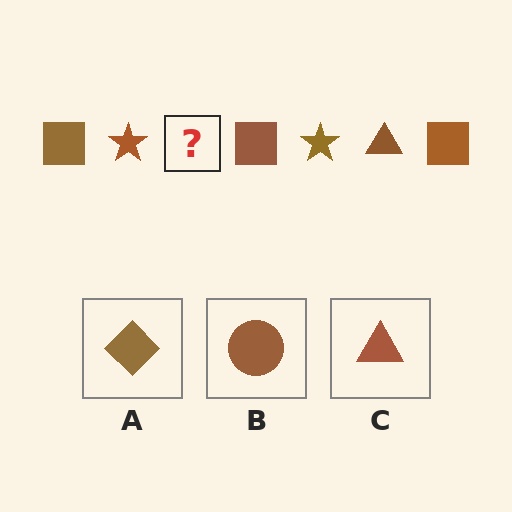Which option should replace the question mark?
Option C.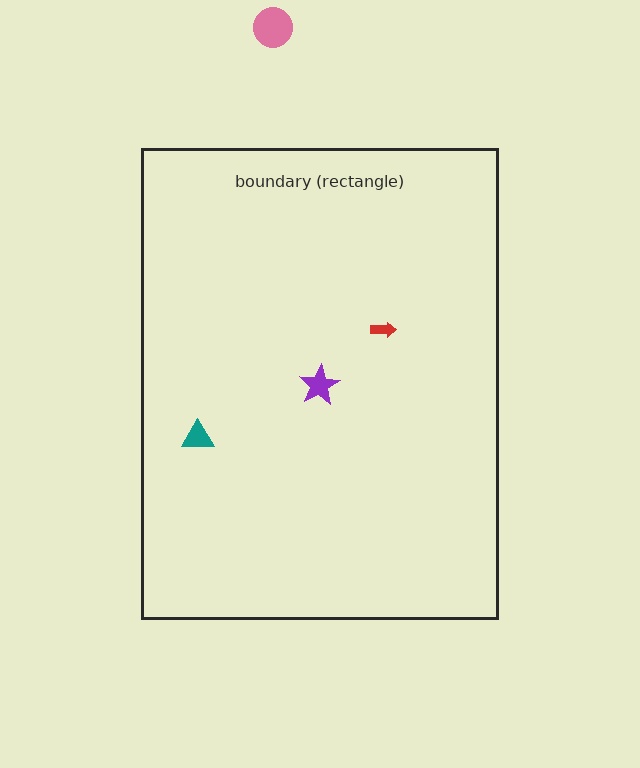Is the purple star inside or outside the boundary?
Inside.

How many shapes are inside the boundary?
3 inside, 1 outside.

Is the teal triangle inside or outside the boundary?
Inside.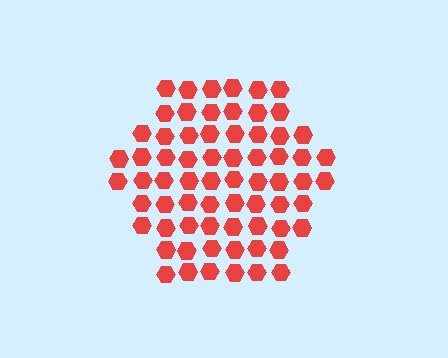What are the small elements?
The small elements are hexagons.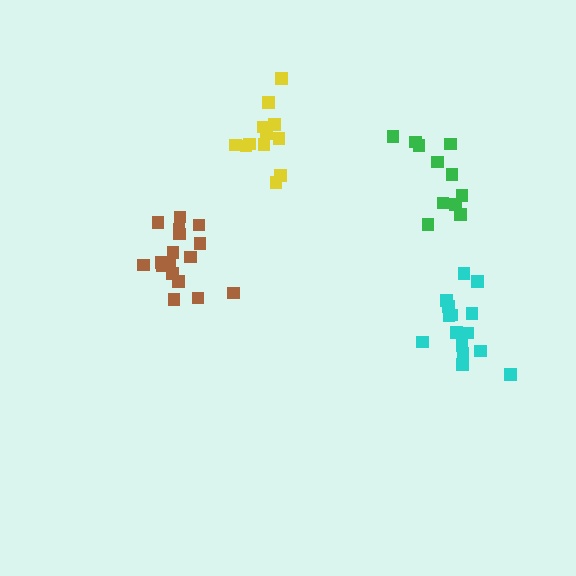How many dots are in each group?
Group 1: 17 dots, Group 2: 15 dots, Group 3: 13 dots, Group 4: 11 dots (56 total).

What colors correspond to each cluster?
The clusters are colored: brown, cyan, yellow, green.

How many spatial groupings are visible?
There are 4 spatial groupings.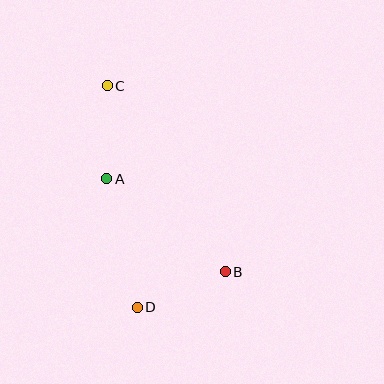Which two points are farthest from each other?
Points C and D are farthest from each other.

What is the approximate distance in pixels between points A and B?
The distance between A and B is approximately 151 pixels.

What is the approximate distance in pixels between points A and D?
The distance between A and D is approximately 132 pixels.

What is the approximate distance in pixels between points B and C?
The distance between B and C is approximately 220 pixels.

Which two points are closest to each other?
Points A and C are closest to each other.